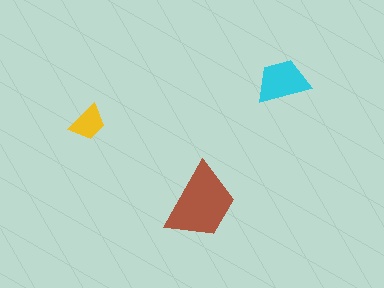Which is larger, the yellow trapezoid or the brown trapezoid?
The brown one.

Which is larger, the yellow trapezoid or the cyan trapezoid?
The cyan one.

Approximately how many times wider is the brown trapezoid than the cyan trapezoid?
About 1.5 times wider.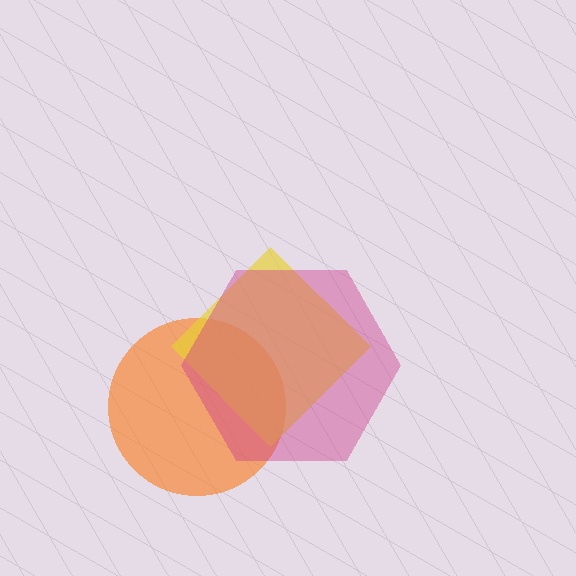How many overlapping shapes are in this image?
There are 3 overlapping shapes in the image.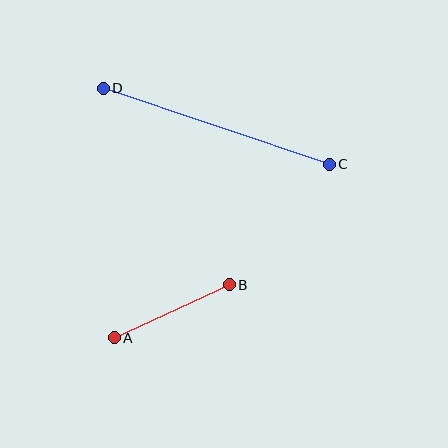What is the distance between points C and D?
The distance is approximately 238 pixels.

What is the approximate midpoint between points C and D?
The midpoint is at approximately (216, 126) pixels.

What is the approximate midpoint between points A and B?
The midpoint is at approximately (172, 311) pixels.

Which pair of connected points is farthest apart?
Points C and D are farthest apart.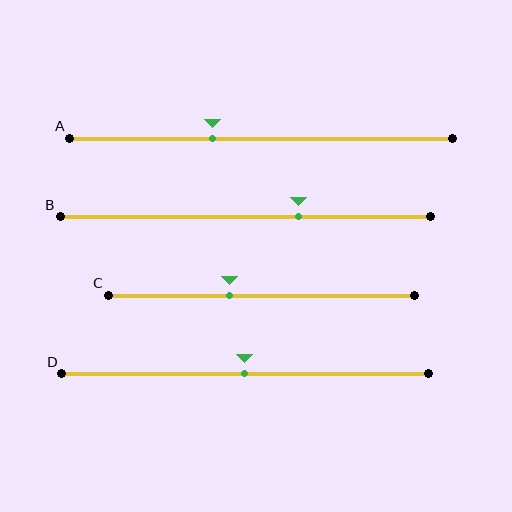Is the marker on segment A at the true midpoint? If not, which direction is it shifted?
No, the marker on segment A is shifted to the left by about 13% of the segment length.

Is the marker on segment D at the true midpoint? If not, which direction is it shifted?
Yes, the marker on segment D is at the true midpoint.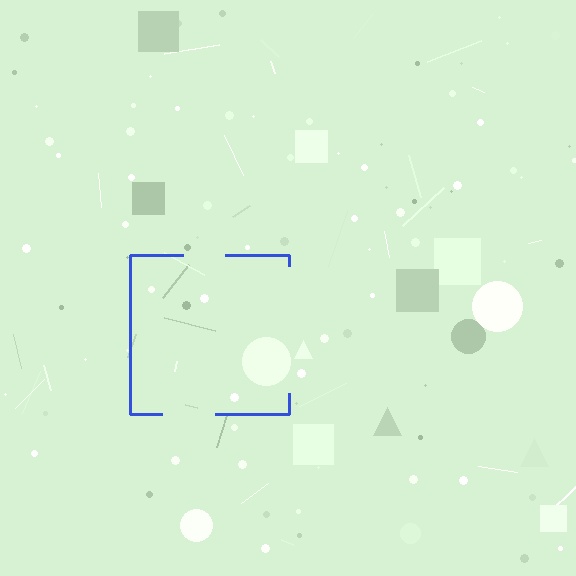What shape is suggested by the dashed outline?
The dashed outline suggests a square.